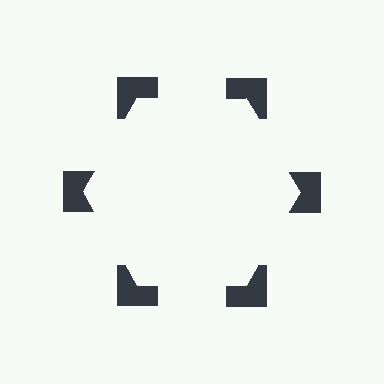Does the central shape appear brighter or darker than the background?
It typically appears slightly brighter than the background, even though no actual brightness change is drawn.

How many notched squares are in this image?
There are 6 — one at each vertex of the illusory hexagon.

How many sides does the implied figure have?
6 sides.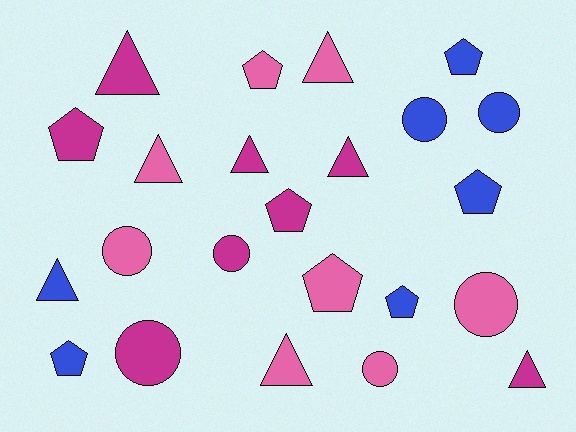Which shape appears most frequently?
Triangle, with 8 objects.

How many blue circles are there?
There are 2 blue circles.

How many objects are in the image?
There are 23 objects.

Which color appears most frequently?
Magenta, with 8 objects.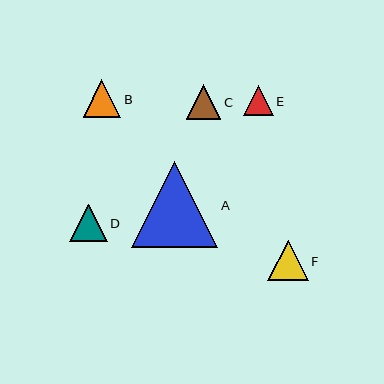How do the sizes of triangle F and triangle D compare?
Triangle F and triangle D are approximately the same size.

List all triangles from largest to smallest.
From largest to smallest: A, F, D, B, C, E.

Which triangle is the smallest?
Triangle E is the smallest with a size of approximately 30 pixels.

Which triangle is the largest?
Triangle A is the largest with a size of approximately 86 pixels.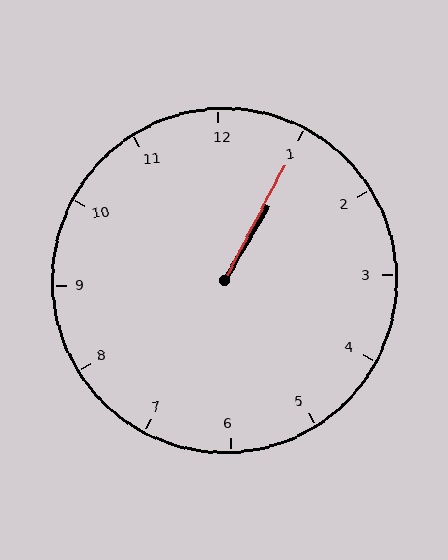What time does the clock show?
1:05.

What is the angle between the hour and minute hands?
Approximately 2 degrees.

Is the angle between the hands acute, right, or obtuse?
It is acute.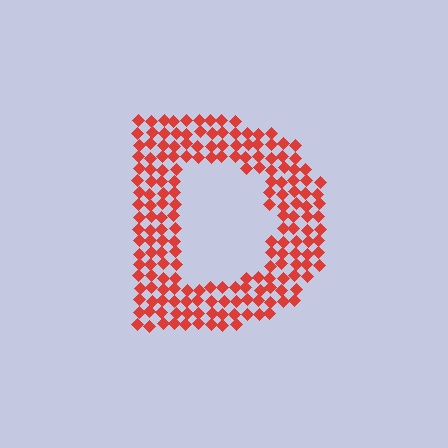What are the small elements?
The small elements are diamonds.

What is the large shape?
The large shape is the letter D.